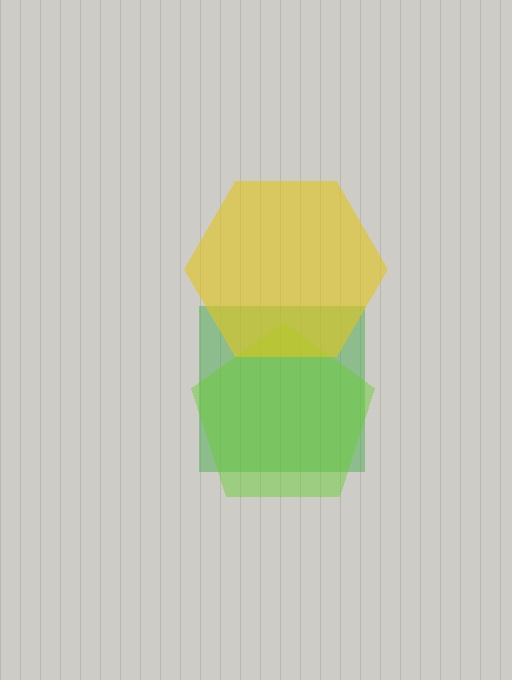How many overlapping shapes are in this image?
There are 3 overlapping shapes in the image.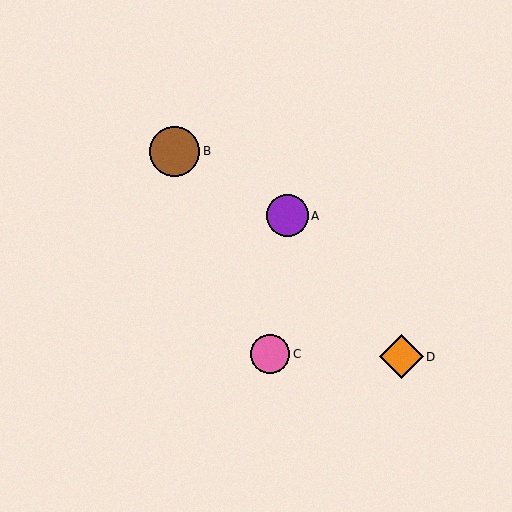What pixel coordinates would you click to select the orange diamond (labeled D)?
Click at (401, 357) to select the orange diamond D.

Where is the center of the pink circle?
The center of the pink circle is at (270, 354).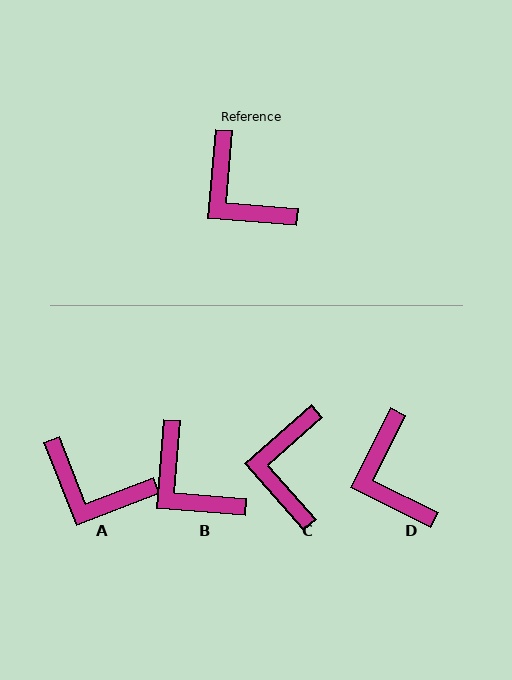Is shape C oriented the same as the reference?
No, it is off by about 43 degrees.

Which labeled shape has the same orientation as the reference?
B.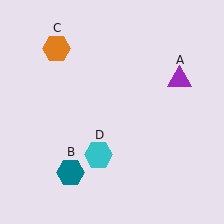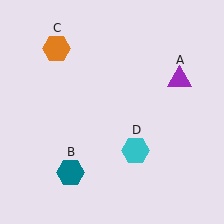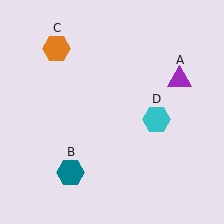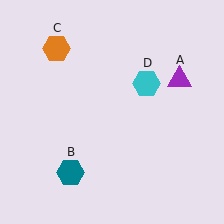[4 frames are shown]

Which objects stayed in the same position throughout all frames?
Purple triangle (object A) and teal hexagon (object B) and orange hexagon (object C) remained stationary.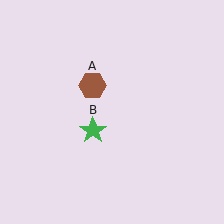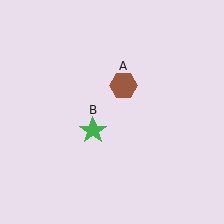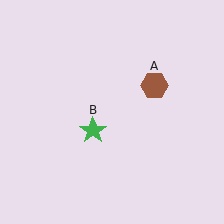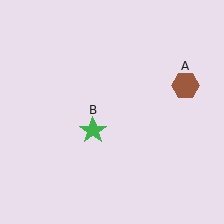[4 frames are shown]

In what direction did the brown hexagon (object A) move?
The brown hexagon (object A) moved right.